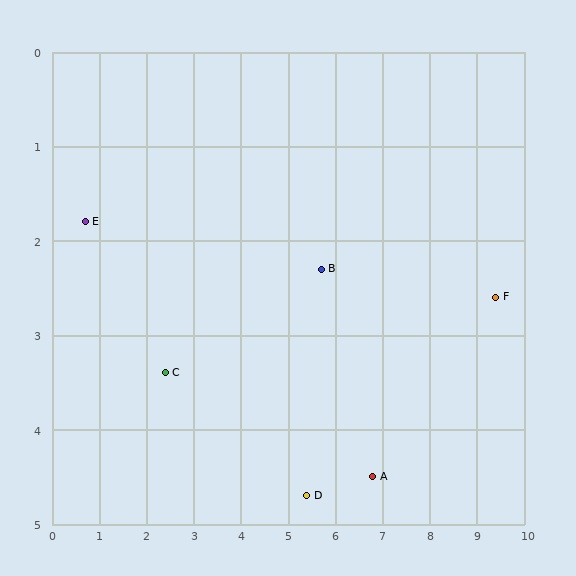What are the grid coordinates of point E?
Point E is at approximately (0.7, 1.8).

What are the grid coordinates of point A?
Point A is at approximately (6.8, 4.5).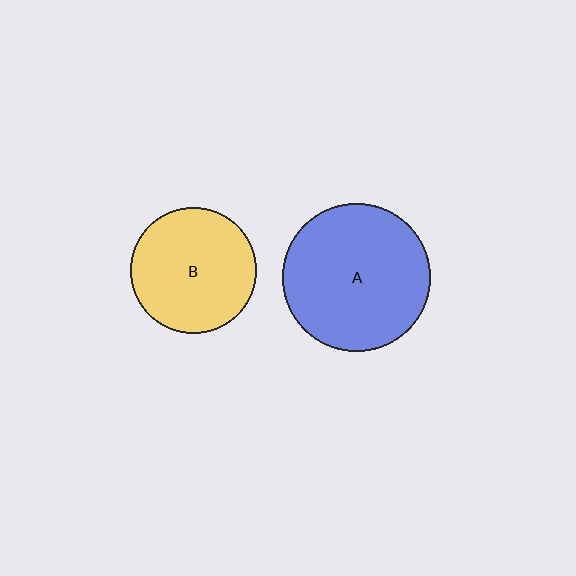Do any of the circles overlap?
No, none of the circles overlap.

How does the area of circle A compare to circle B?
Approximately 1.4 times.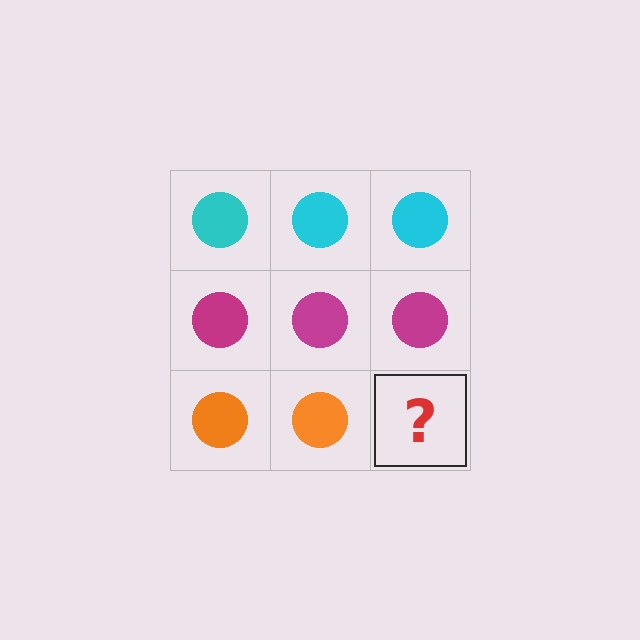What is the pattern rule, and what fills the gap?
The rule is that each row has a consistent color. The gap should be filled with an orange circle.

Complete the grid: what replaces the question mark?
The question mark should be replaced with an orange circle.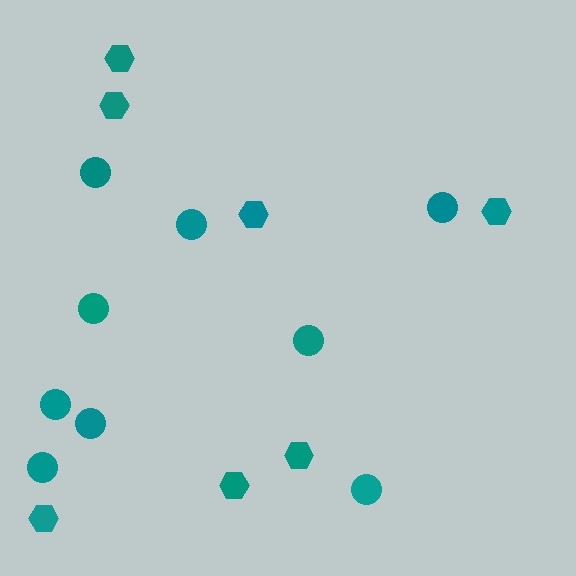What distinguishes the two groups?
There are 2 groups: one group of circles (9) and one group of hexagons (7).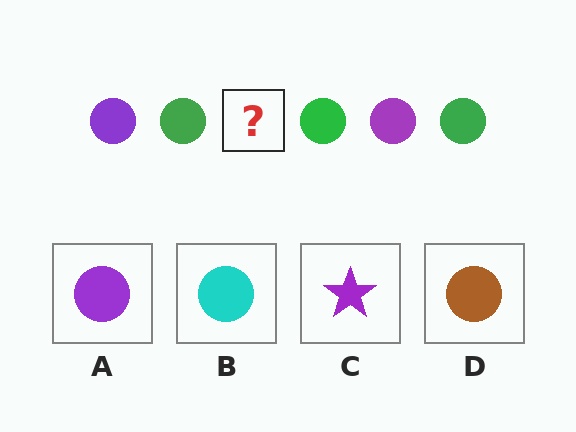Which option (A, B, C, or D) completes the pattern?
A.